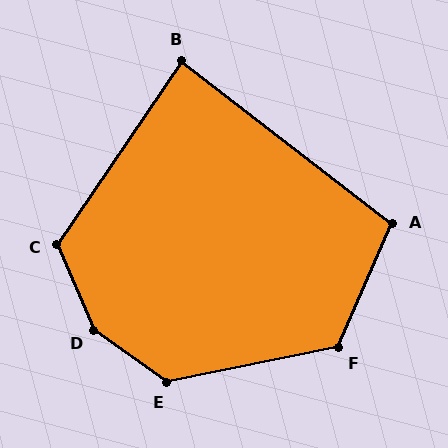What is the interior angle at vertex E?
Approximately 133 degrees (obtuse).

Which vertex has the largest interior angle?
D, at approximately 149 degrees.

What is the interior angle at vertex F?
Approximately 125 degrees (obtuse).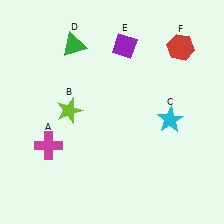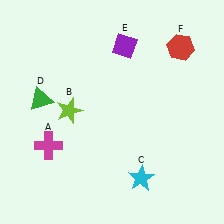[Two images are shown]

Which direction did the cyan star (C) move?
The cyan star (C) moved down.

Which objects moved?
The objects that moved are: the cyan star (C), the green triangle (D).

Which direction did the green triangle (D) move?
The green triangle (D) moved down.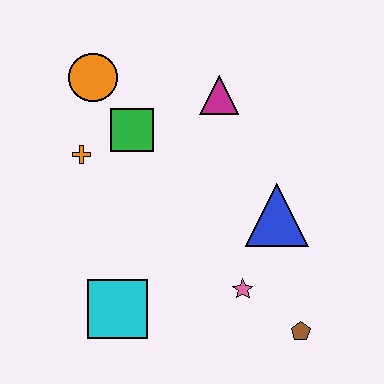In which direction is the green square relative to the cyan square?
The green square is above the cyan square.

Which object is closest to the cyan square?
The pink star is closest to the cyan square.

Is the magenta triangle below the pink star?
No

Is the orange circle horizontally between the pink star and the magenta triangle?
No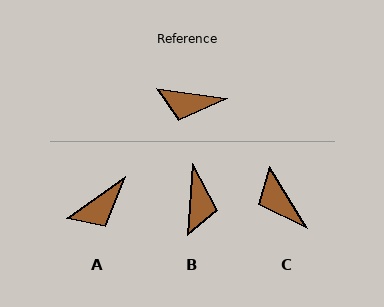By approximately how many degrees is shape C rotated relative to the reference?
Approximately 50 degrees clockwise.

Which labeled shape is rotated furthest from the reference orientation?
B, about 95 degrees away.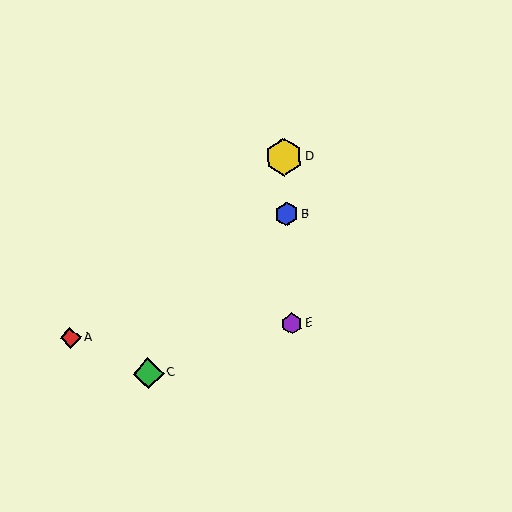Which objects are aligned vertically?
Objects B, D, E are aligned vertically.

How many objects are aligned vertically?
3 objects (B, D, E) are aligned vertically.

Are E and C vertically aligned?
No, E is at x≈292 and C is at x≈148.